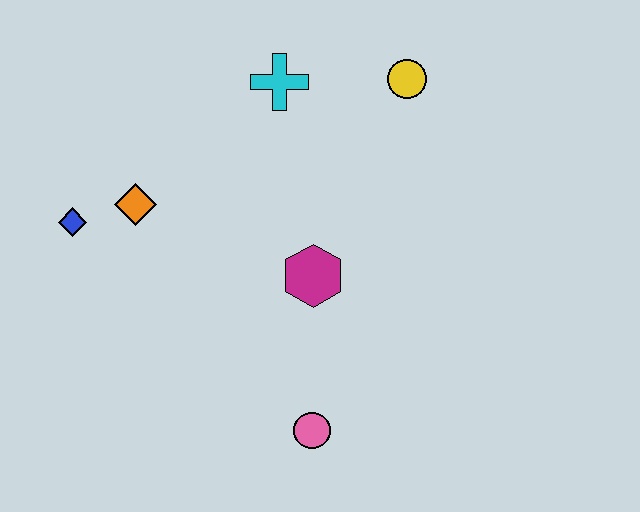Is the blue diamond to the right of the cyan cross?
No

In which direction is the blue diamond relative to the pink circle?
The blue diamond is to the left of the pink circle.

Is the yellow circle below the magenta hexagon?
No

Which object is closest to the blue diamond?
The orange diamond is closest to the blue diamond.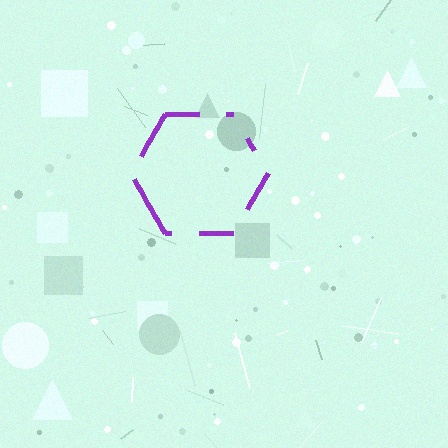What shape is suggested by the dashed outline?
The dashed outline suggests a hexagon.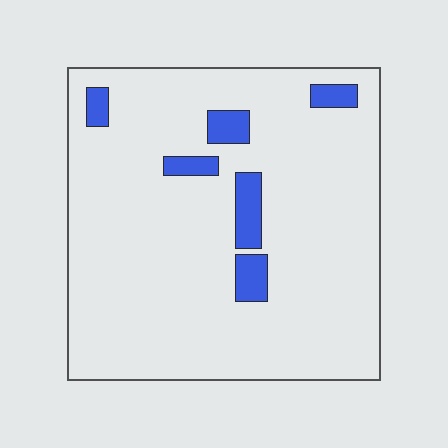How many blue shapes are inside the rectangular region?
6.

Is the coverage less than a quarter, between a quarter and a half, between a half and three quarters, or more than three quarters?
Less than a quarter.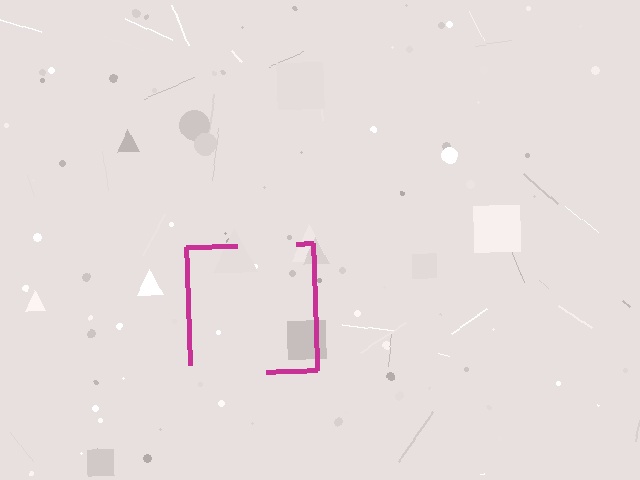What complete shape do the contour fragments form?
The contour fragments form a square.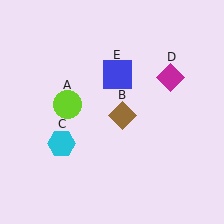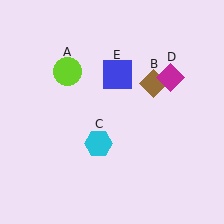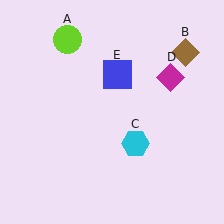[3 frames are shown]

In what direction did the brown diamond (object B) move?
The brown diamond (object B) moved up and to the right.